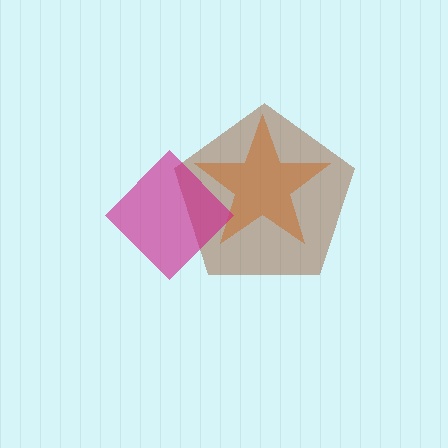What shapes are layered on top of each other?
The layered shapes are: an orange star, a brown pentagon, a magenta diamond.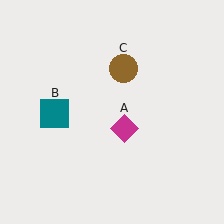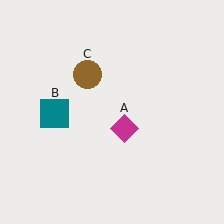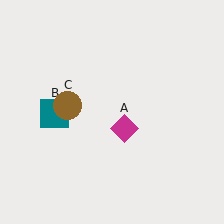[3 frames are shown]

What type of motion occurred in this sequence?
The brown circle (object C) rotated counterclockwise around the center of the scene.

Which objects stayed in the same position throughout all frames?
Magenta diamond (object A) and teal square (object B) remained stationary.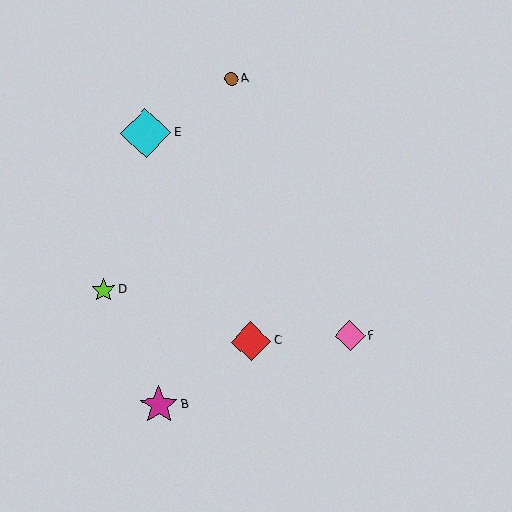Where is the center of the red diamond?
The center of the red diamond is at (251, 341).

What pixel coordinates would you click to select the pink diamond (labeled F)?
Click at (350, 336) to select the pink diamond F.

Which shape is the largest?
The cyan diamond (labeled E) is the largest.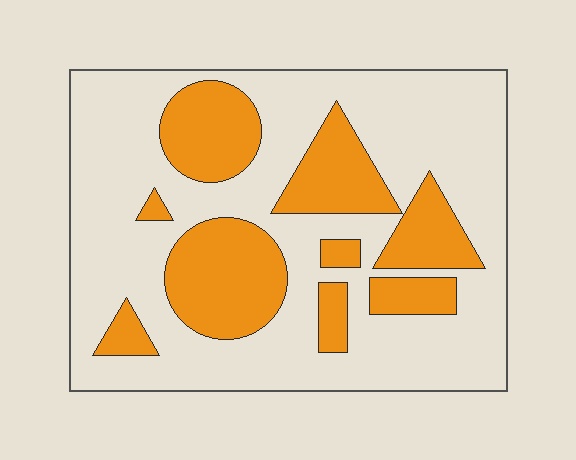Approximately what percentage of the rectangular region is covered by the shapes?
Approximately 30%.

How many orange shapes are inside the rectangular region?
9.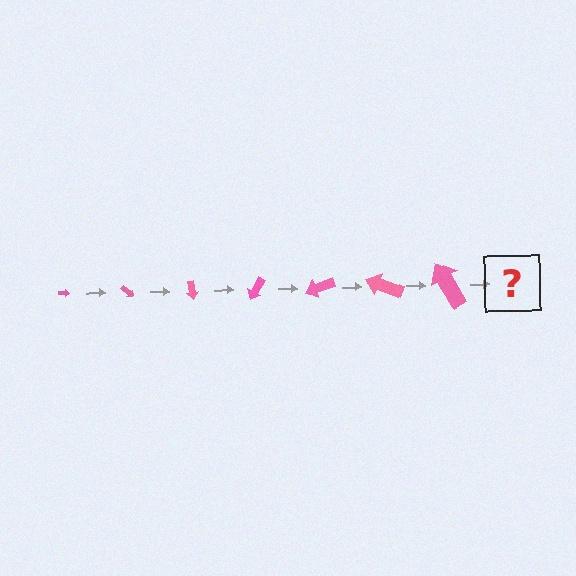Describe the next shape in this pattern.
It should be an arrow, larger than the previous one and rotated 280 degrees from the start.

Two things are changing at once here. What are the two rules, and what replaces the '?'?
The two rules are that the arrow grows larger each step and it rotates 40 degrees each step. The '?' should be an arrow, larger than the previous one and rotated 280 degrees from the start.